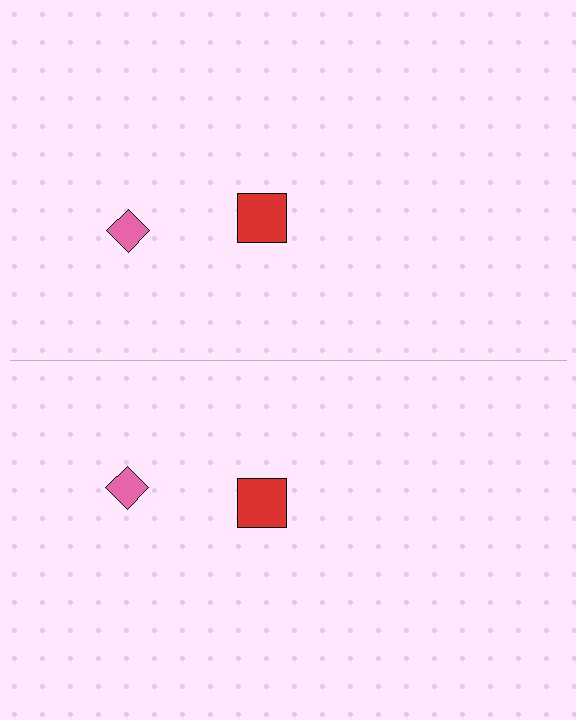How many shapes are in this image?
There are 4 shapes in this image.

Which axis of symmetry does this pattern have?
The pattern has a horizontal axis of symmetry running through the center of the image.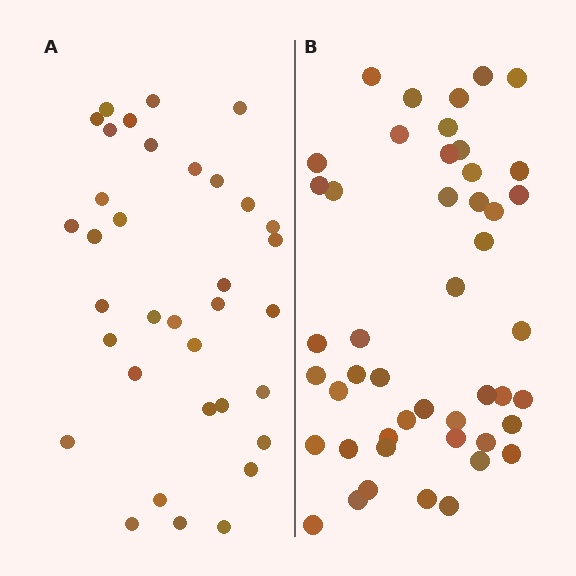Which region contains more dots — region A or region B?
Region B (the right region) has more dots.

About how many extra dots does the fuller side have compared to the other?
Region B has roughly 12 or so more dots than region A.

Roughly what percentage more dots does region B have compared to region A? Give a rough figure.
About 35% more.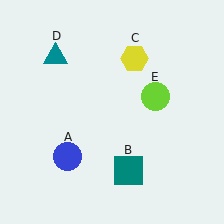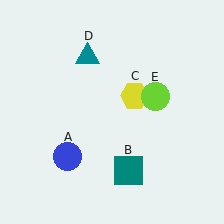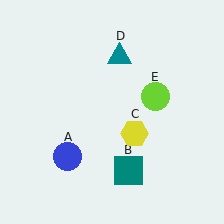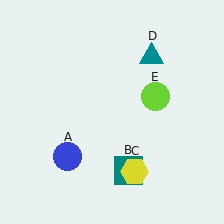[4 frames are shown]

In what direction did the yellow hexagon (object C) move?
The yellow hexagon (object C) moved down.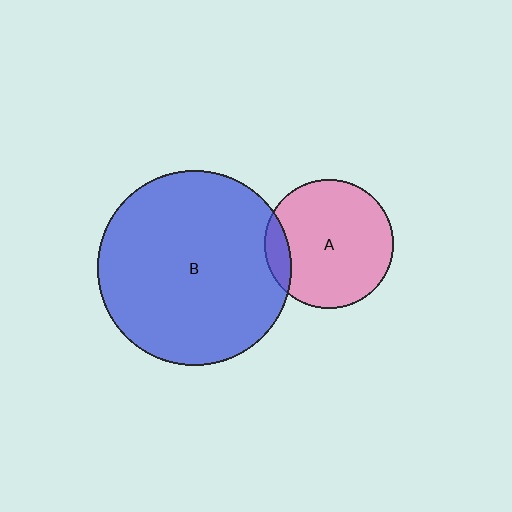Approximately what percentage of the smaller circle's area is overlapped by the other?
Approximately 10%.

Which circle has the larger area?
Circle B (blue).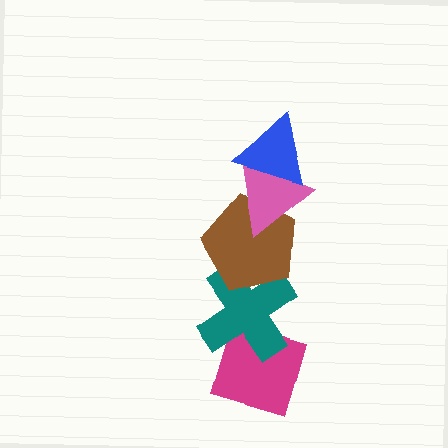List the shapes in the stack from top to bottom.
From top to bottom: the blue triangle, the pink triangle, the brown pentagon, the teal cross, the magenta diamond.